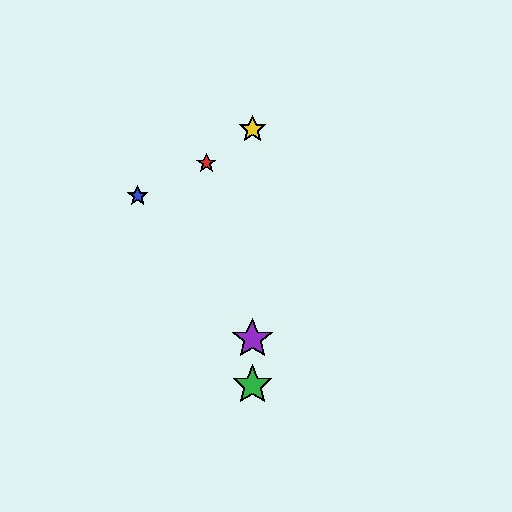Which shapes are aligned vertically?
The green star, the yellow star, the purple star are aligned vertically.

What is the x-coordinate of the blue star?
The blue star is at x≈138.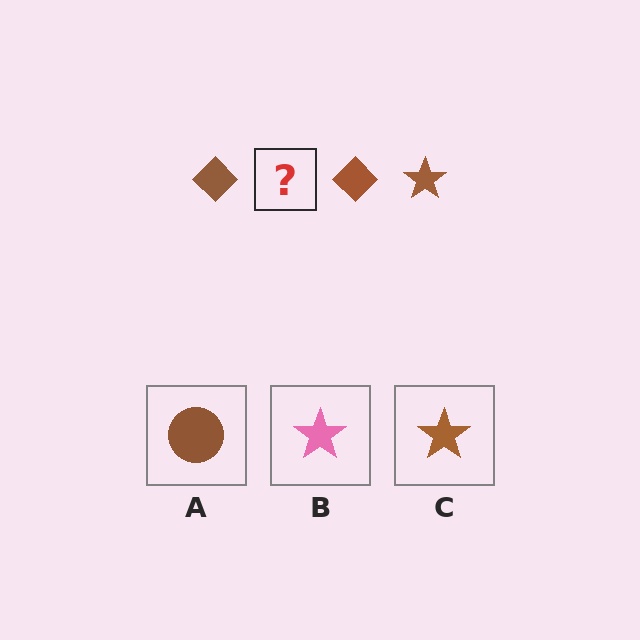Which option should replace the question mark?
Option C.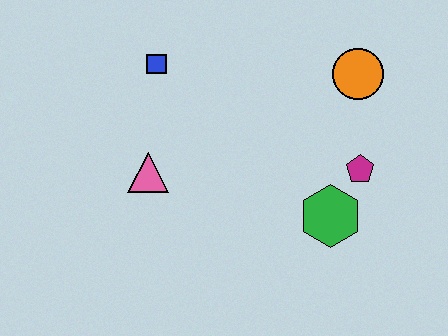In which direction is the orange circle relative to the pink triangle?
The orange circle is to the right of the pink triangle.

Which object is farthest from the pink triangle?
The orange circle is farthest from the pink triangle.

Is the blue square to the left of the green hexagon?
Yes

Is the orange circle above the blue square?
No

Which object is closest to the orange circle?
The magenta pentagon is closest to the orange circle.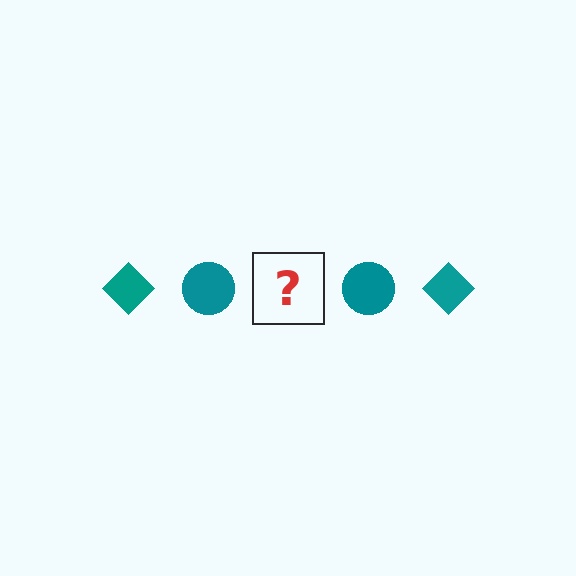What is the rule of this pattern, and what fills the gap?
The rule is that the pattern cycles through diamond, circle shapes in teal. The gap should be filled with a teal diamond.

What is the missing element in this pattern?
The missing element is a teal diamond.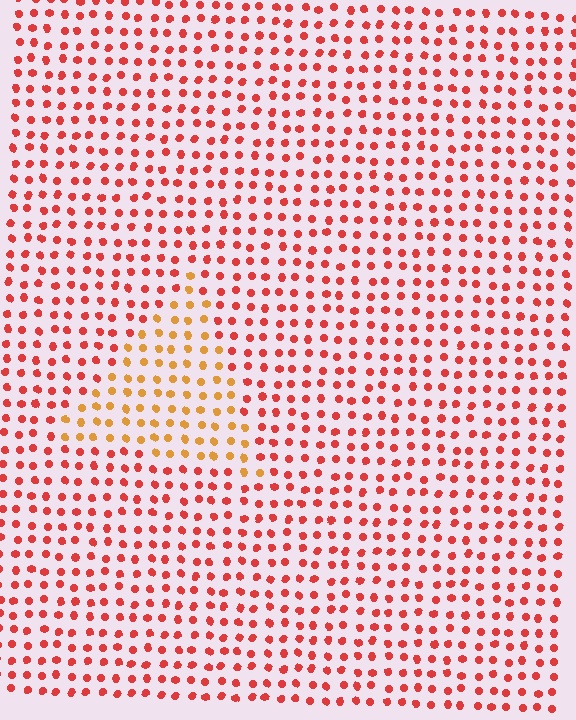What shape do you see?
I see a triangle.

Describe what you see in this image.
The image is filled with small red elements in a uniform arrangement. A triangle-shaped region is visible where the elements are tinted to a slightly different hue, forming a subtle color boundary.